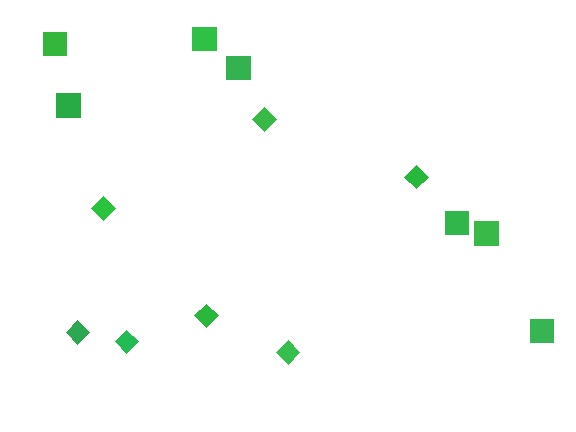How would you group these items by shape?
There are 2 groups: one group of squares (7) and one group of diamonds (7).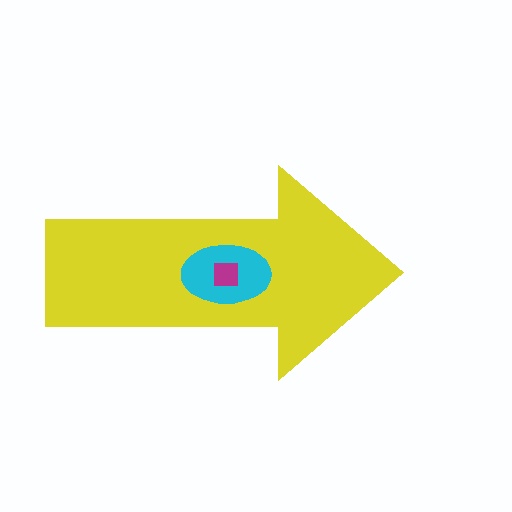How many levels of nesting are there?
3.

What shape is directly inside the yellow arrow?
The cyan ellipse.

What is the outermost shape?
The yellow arrow.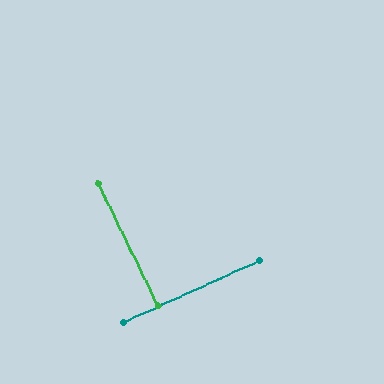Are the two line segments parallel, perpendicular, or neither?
Perpendicular — they meet at approximately 88°.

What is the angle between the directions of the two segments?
Approximately 88 degrees.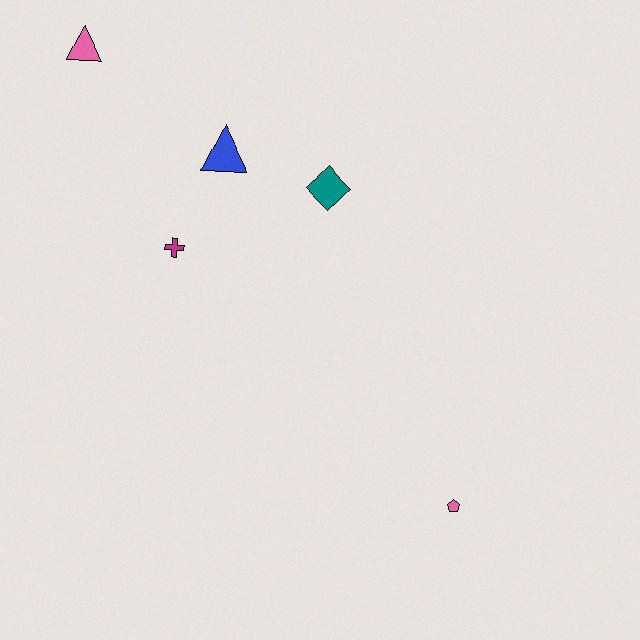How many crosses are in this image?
There is 1 cross.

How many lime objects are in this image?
There are no lime objects.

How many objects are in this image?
There are 5 objects.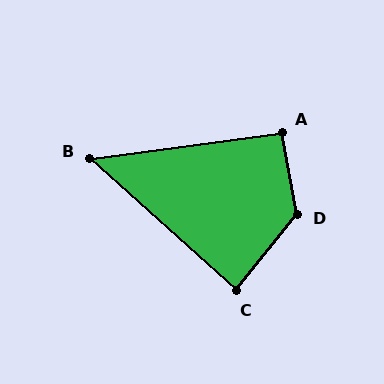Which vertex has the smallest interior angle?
B, at approximately 49 degrees.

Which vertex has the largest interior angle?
D, at approximately 131 degrees.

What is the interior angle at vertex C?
Approximately 87 degrees (approximately right).